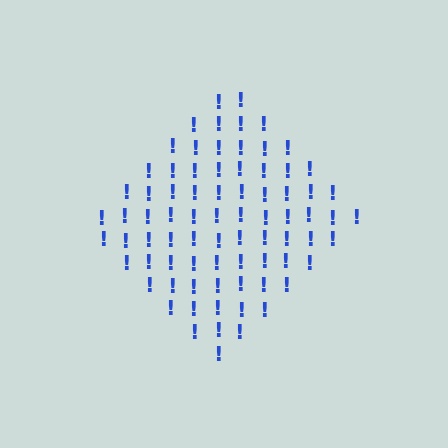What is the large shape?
The large shape is a diamond.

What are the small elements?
The small elements are exclamation marks.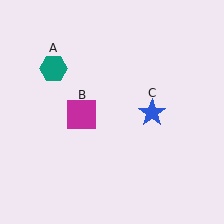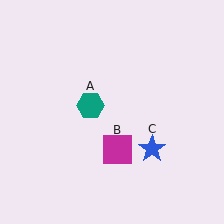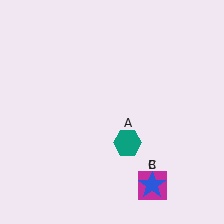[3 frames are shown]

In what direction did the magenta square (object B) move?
The magenta square (object B) moved down and to the right.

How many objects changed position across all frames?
3 objects changed position: teal hexagon (object A), magenta square (object B), blue star (object C).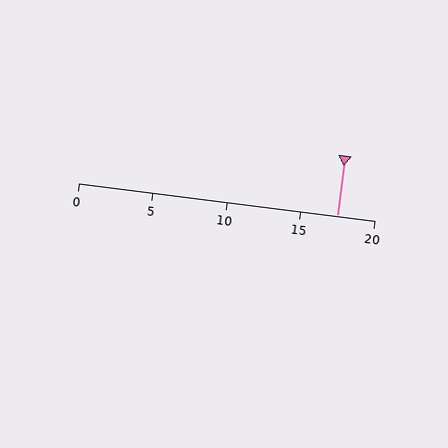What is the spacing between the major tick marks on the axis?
The major ticks are spaced 5 apart.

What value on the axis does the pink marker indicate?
The marker indicates approximately 17.5.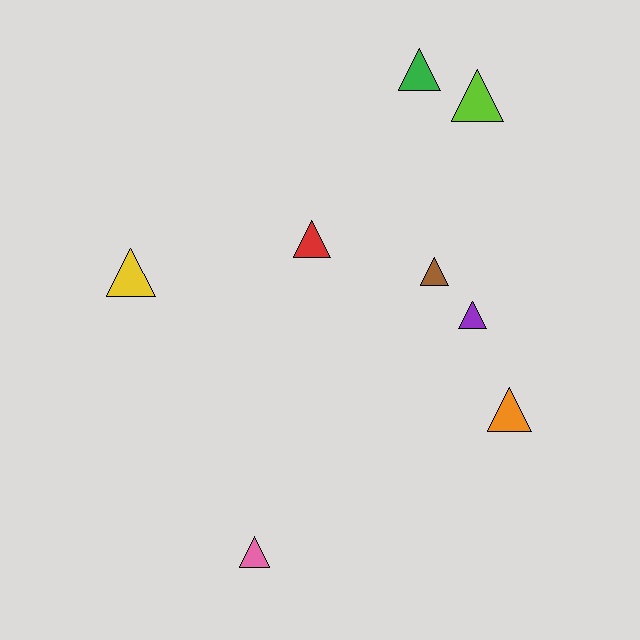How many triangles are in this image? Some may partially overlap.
There are 8 triangles.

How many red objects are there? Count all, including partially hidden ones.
There is 1 red object.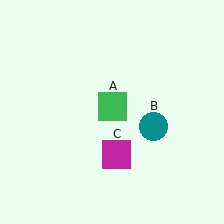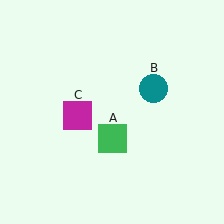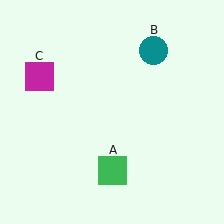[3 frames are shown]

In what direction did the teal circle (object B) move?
The teal circle (object B) moved up.